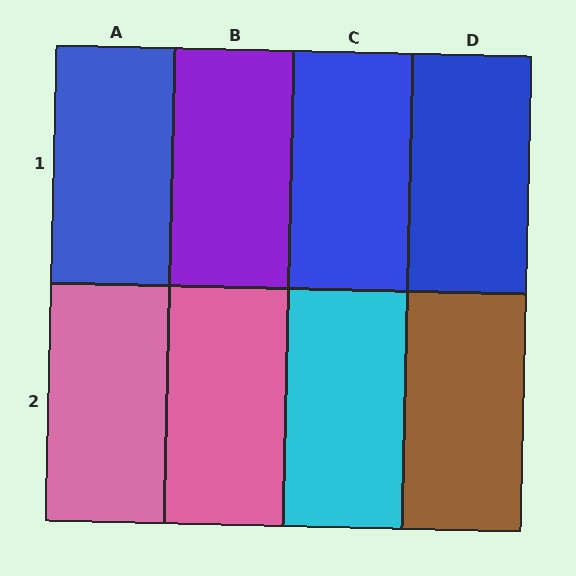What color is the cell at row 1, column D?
Blue.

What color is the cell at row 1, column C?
Blue.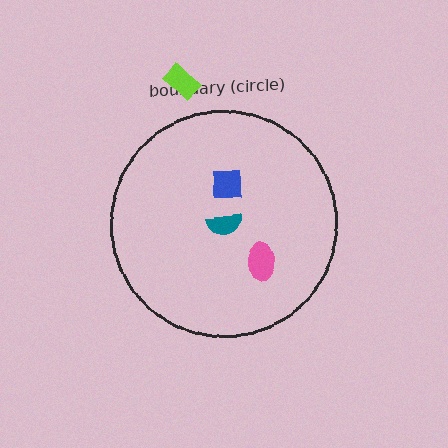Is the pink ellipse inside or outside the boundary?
Inside.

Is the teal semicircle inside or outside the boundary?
Inside.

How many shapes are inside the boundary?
3 inside, 1 outside.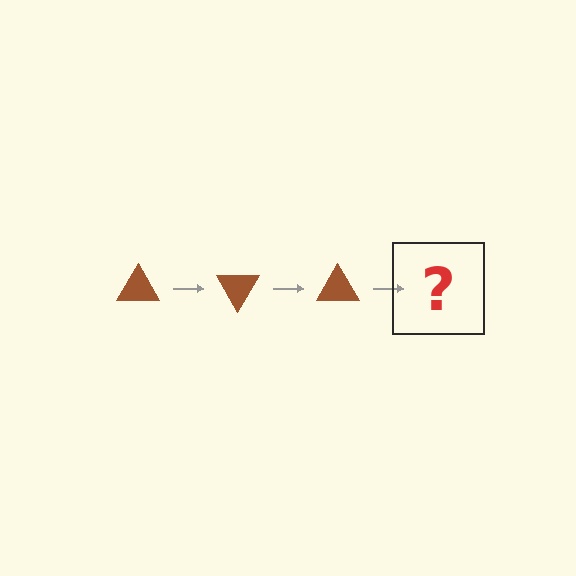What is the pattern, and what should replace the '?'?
The pattern is that the triangle rotates 60 degrees each step. The '?' should be a brown triangle rotated 180 degrees.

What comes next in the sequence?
The next element should be a brown triangle rotated 180 degrees.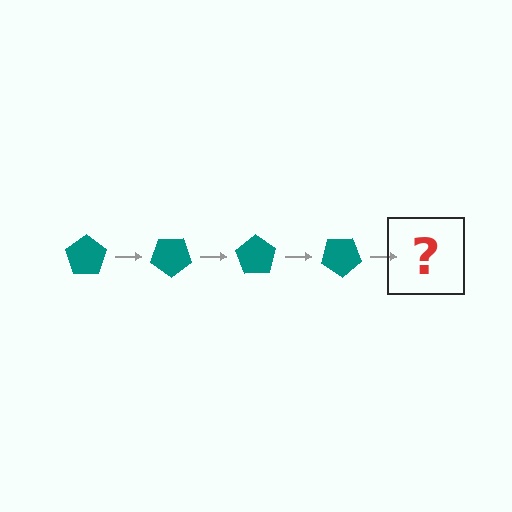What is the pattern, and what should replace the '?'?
The pattern is that the pentagon rotates 35 degrees each step. The '?' should be a teal pentagon rotated 140 degrees.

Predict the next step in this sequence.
The next step is a teal pentagon rotated 140 degrees.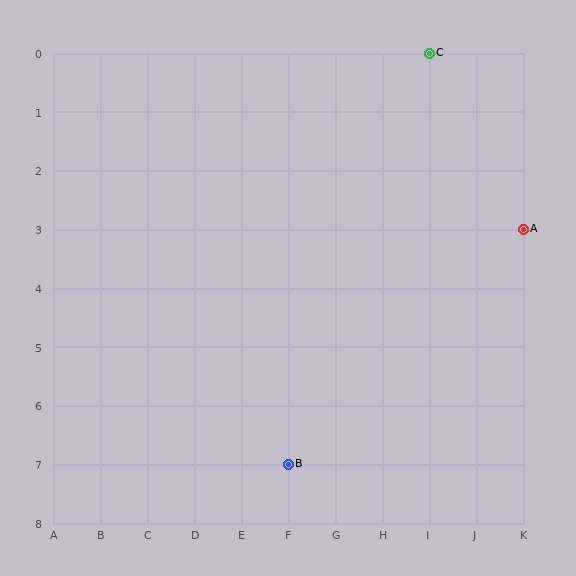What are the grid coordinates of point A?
Point A is at grid coordinates (K, 3).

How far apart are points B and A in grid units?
Points B and A are 5 columns and 4 rows apart (about 6.4 grid units diagonally).